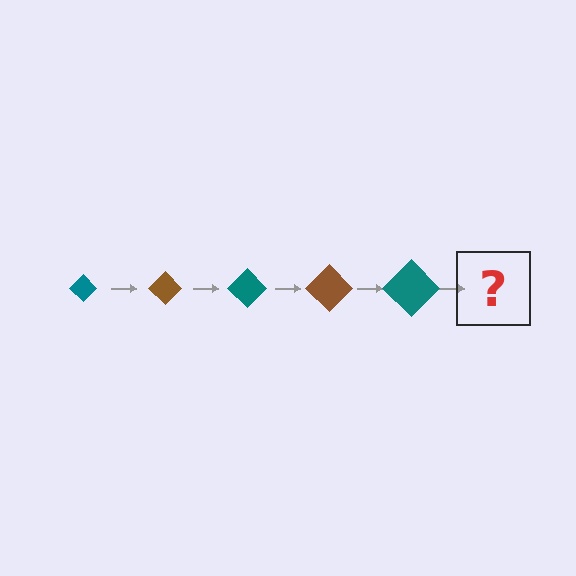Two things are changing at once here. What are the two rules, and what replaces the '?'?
The two rules are that the diamond grows larger each step and the color cycles through teal and brown. The '?' should be a brown diamond, larger than the previous one.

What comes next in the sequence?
The next element should be a brown diamond, larger than the previous one.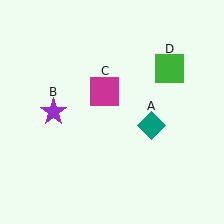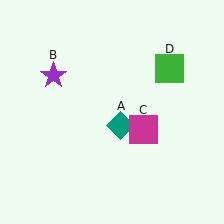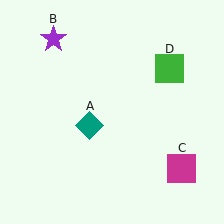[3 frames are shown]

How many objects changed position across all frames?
3 objects changed position: teal diamond (object A), purple star (object B), magenta square (object C).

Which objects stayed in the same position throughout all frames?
Green square (object D) remained stationary.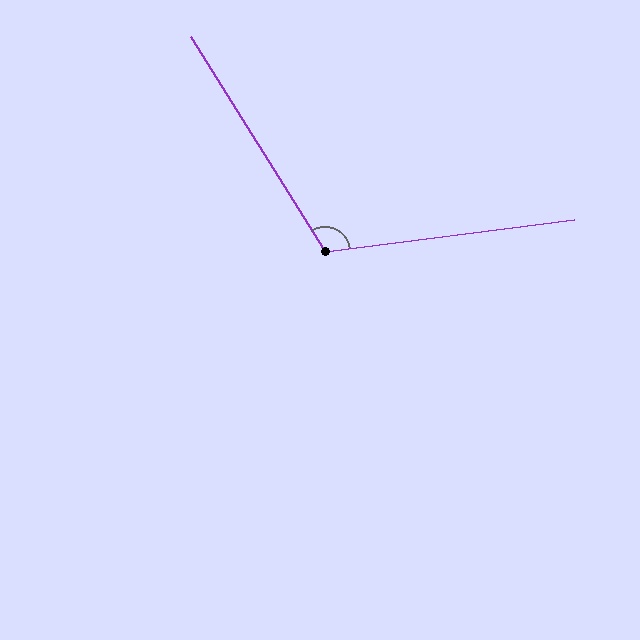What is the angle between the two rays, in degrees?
Approximately 115 degrees.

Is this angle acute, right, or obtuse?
It is obtuse.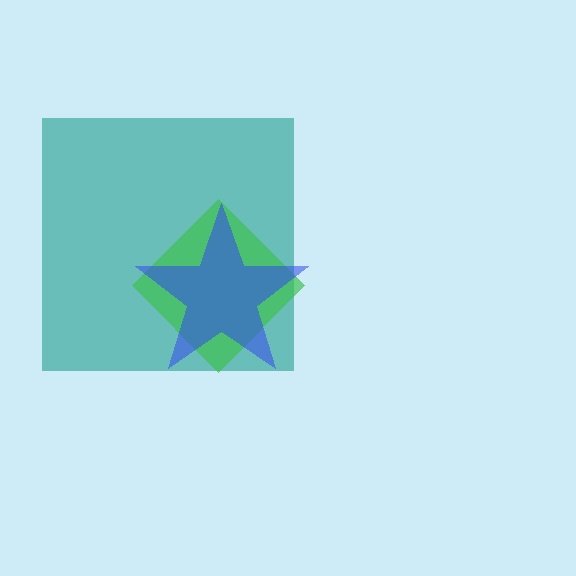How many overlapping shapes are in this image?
There are 3 overlapping shapes in the image.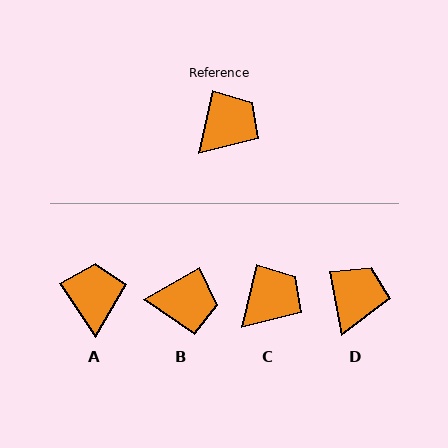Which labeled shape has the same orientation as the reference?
C.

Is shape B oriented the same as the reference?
No, it is off by about 48 degrees.